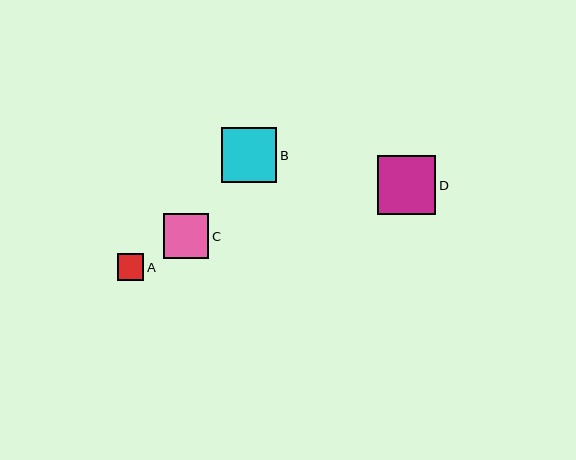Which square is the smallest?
Square A is the smallest with a size of approximately 27 pixels.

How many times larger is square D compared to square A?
Square D is approximately 2.2 times the size of square A.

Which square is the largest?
Square D is the largest with a size of approximately 59 pixels.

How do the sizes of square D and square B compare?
Square D and square B are approximately the same size.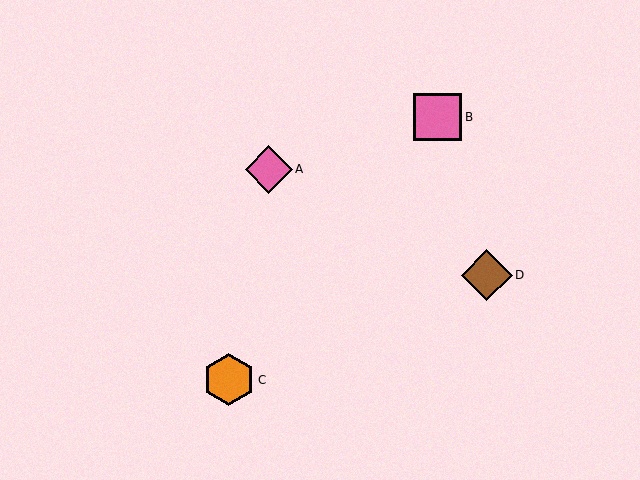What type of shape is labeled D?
Shape D is a brown diamond.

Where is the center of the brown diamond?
The center of the brown diamond is at (487, 275).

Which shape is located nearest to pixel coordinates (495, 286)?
The brown diamond (labeled D) at (487, 275) is nearest to that location.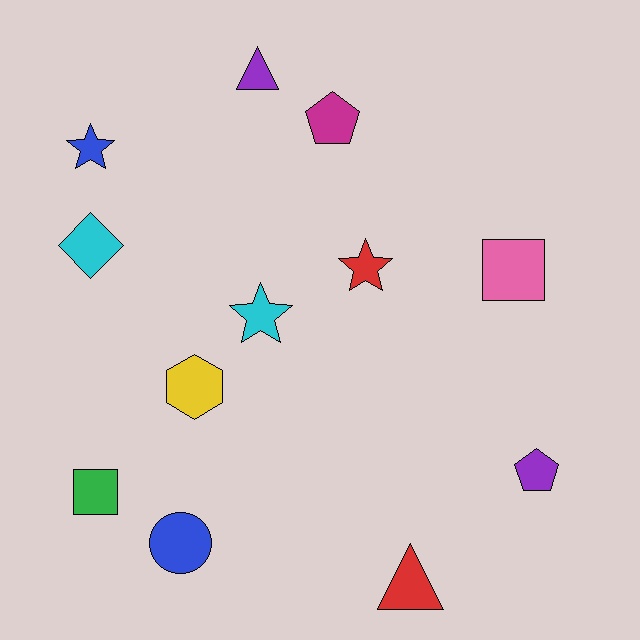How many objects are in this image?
There are 12 objects.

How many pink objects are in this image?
There is 1 pink object.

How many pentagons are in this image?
There are 2 pentagons.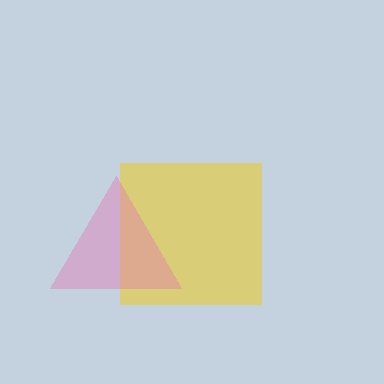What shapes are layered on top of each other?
The layered shapes are: a yellow square, a pink triangle.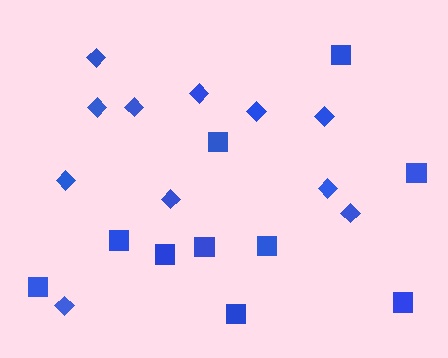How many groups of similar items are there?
There are 2 groups: one group of diamonds (11) and one group of squares (10).